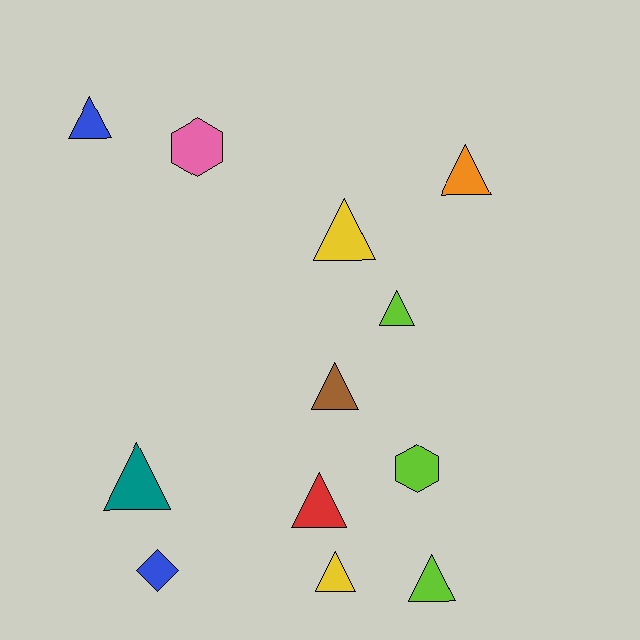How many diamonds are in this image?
There is 1 diamond.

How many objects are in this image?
There are 12 objects.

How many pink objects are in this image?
There is 1 pink object.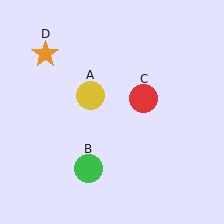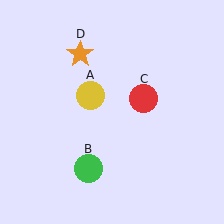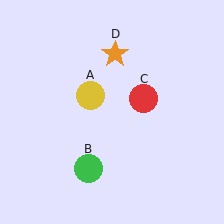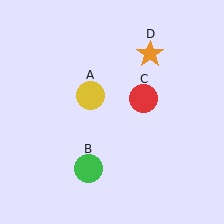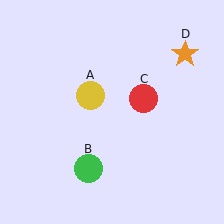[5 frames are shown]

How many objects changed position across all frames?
1 object changed position: orange star (object D).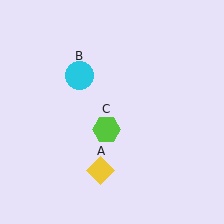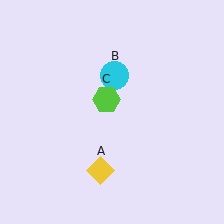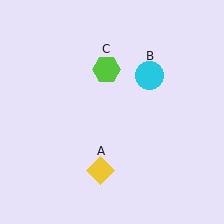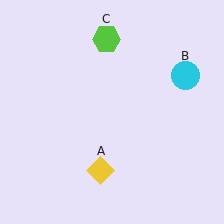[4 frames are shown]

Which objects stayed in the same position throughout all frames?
Yellow diamond (object A) remained stationary.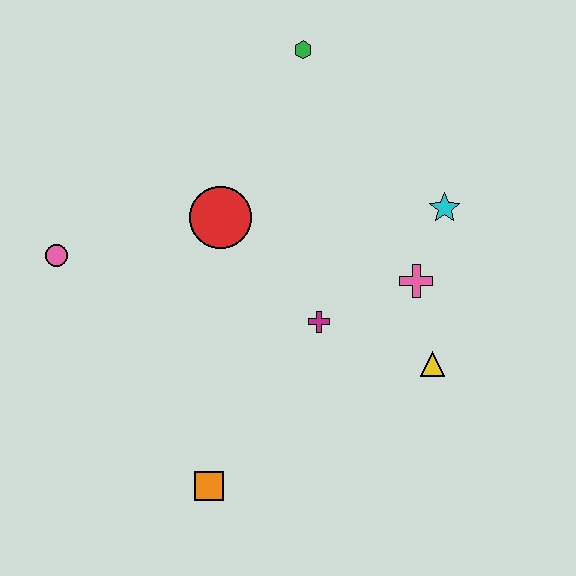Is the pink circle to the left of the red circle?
Yes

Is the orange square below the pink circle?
Yes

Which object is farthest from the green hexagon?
The orange square is farthest from the green hexagon.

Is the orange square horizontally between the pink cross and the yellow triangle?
No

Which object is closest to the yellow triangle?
The pink cross is closest to the yellow triangle.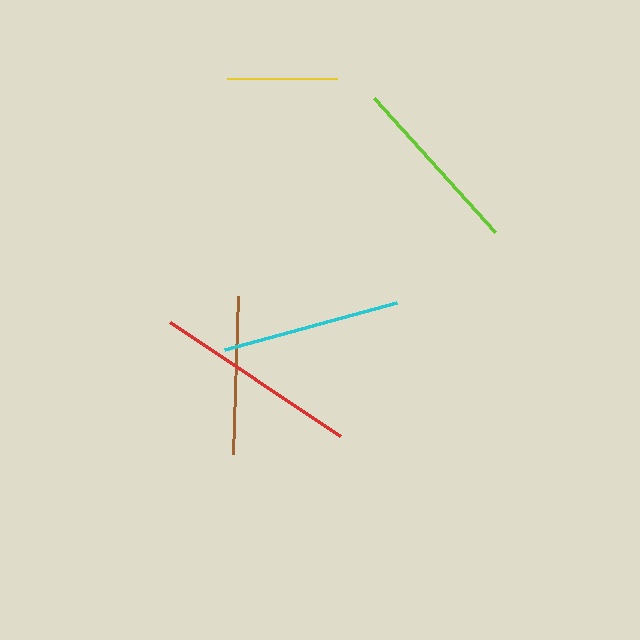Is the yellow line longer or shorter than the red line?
The red line is longer than the yellow line.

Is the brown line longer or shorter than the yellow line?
The brown line is longer than the yellow line.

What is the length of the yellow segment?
The yellow segment is approximately 110 pixels long.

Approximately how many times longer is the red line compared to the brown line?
The red line is approximately 1.3 times the length of the brown line.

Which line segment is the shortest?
The yellow line is the shortest at approximately 110 pixels.